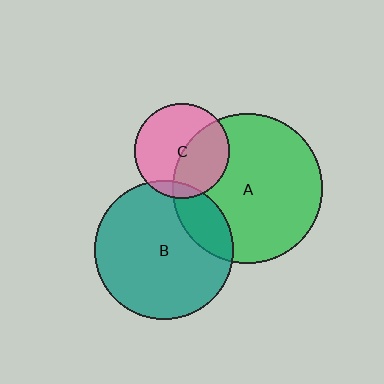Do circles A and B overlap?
Yes.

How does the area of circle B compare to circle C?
Approximately 2.1 times.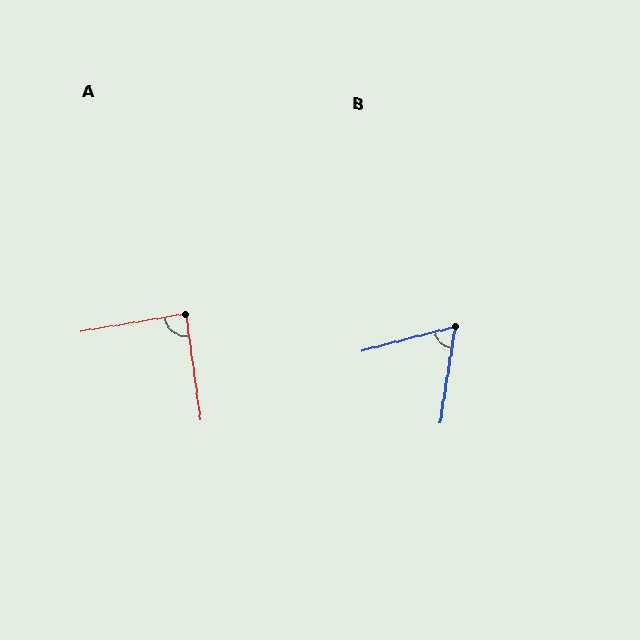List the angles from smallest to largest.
B (67°), A (89°).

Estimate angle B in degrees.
Approximately 67 degrees.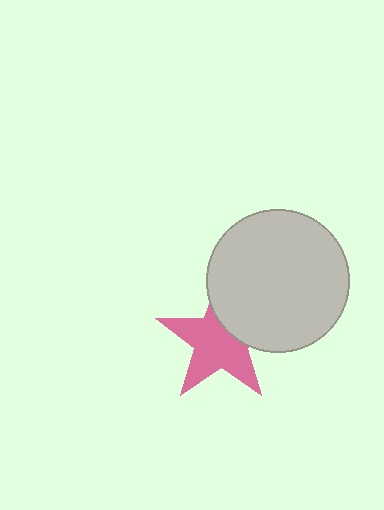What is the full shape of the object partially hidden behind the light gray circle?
The partially hidden object is a pink star.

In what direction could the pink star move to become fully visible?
The pink star could move toward the lower-left. That would shift it out from behind the light gray circle entirely.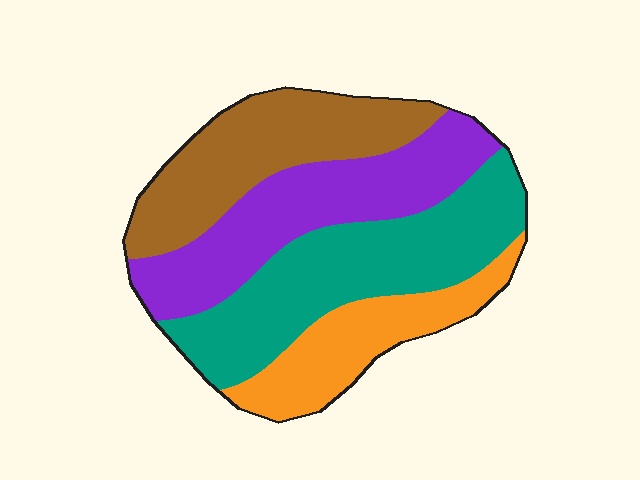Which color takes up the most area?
Teal, at roughly 30%.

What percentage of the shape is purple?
Purple covers 27% of the shape.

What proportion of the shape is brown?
Brown takes up less than a quarter of the shape.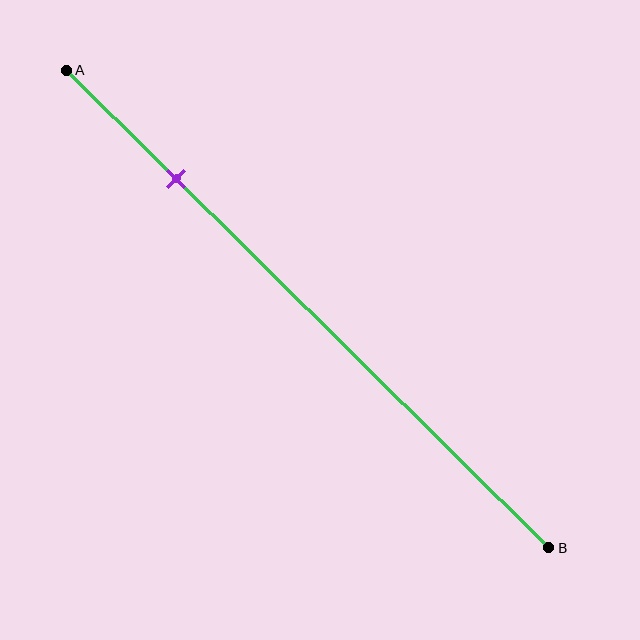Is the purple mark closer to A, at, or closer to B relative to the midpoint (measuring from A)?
The purple mark is closer to point A than the midpoint of segment AB.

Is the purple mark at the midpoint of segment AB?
No, the mark is at about 25% from A, not at the 50% midpoint.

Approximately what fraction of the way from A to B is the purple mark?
The purple mark is approximately 25% of the way from A to B.